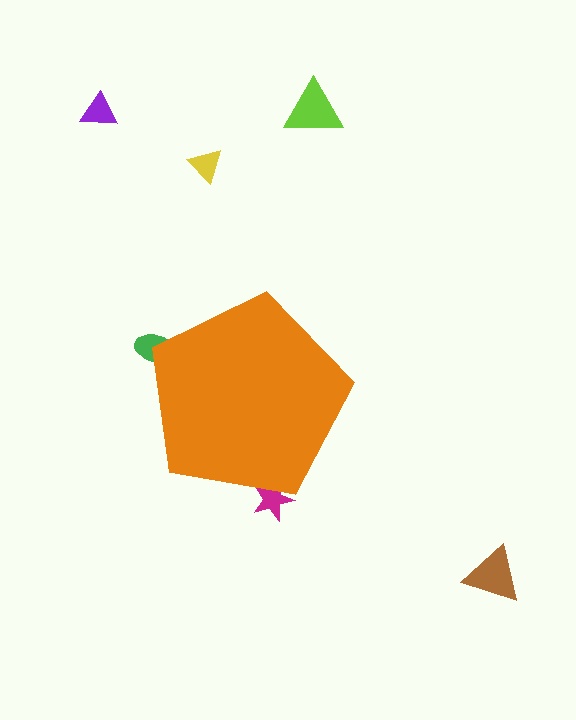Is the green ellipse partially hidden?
Yes, the green ellipse is partially hidden behind the orange pentagon.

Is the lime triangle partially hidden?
No, the lime triangle is fully visible.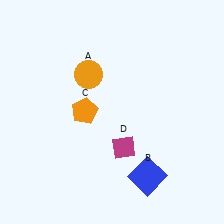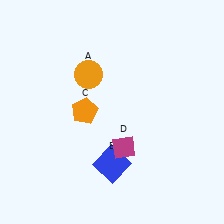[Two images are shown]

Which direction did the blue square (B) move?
The blue square (B) moved left.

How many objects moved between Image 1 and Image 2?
1 object moved between the two images.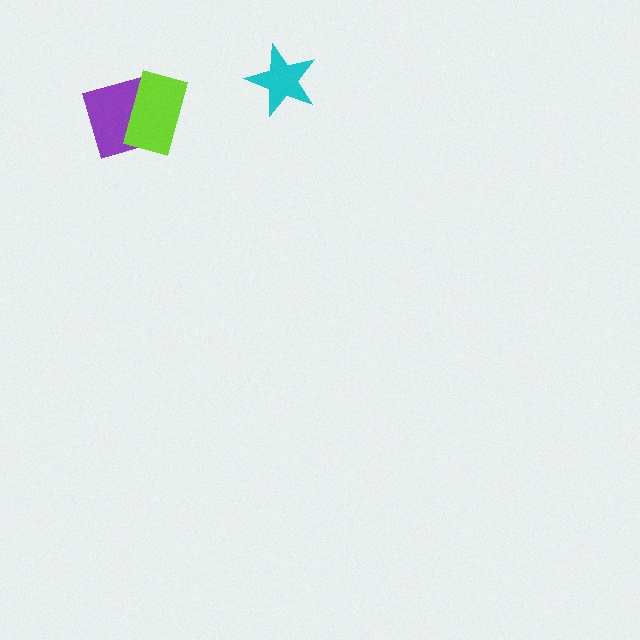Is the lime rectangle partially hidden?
No, no other shape covers it.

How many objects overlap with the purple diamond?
1 object overlaps with the purple diamond.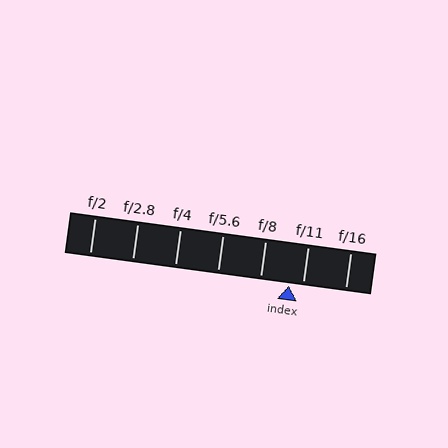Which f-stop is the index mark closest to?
The index mark is closest to f/11.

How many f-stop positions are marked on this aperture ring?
There are 7 f-stop positions marked.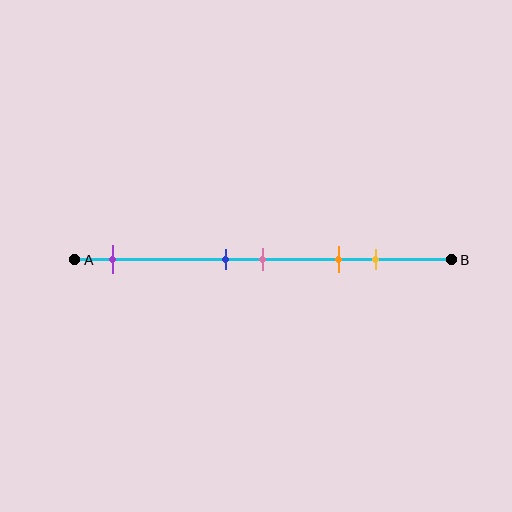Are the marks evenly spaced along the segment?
No, the marks are not evenly spaced.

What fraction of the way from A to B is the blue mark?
The blue mark is approximately 40% (0.4) of the way from A to B.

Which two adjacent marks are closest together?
The blue and pink marks are the closest adjacent pair.